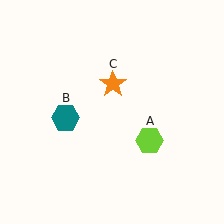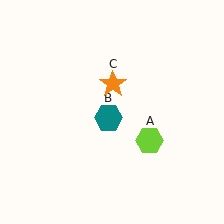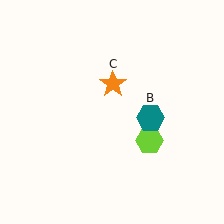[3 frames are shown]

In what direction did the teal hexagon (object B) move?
The teal hexagon (object B) moved right.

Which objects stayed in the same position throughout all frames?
Lime hexagon (object A) and orange star (object C) remained stationary.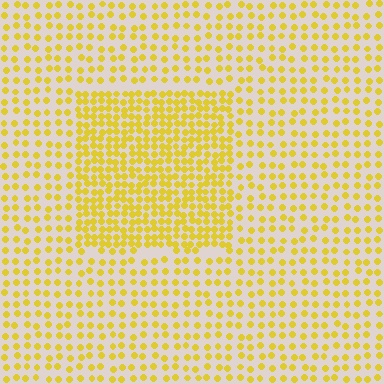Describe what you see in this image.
The image contains small yellow elements arranged at two different densities. A rectangle-shaped region is visible where the elements are more densely packed than the surrounding area.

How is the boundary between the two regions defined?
The boundary is defined by a change in element density (approximately 2.0x ratio). All elements are the same color, size, and shape.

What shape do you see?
I see a rectangle.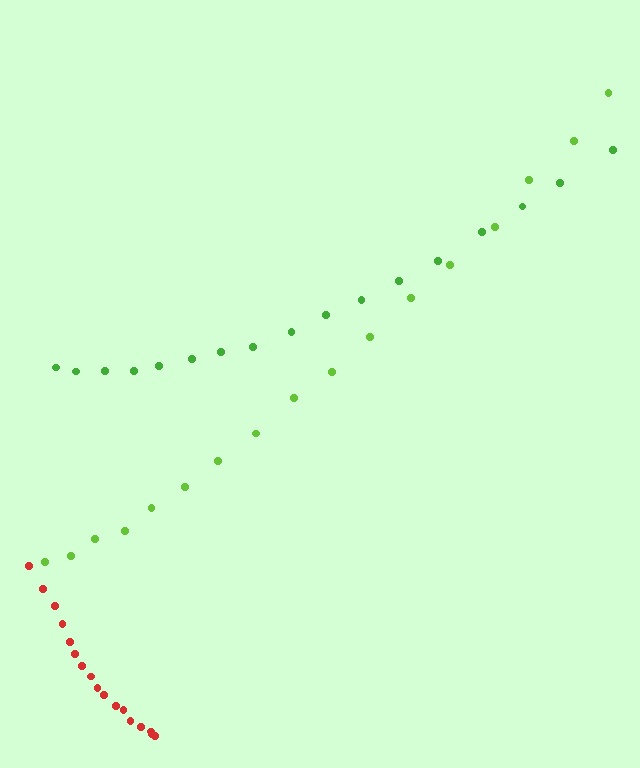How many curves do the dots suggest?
There are 3 distinct paths.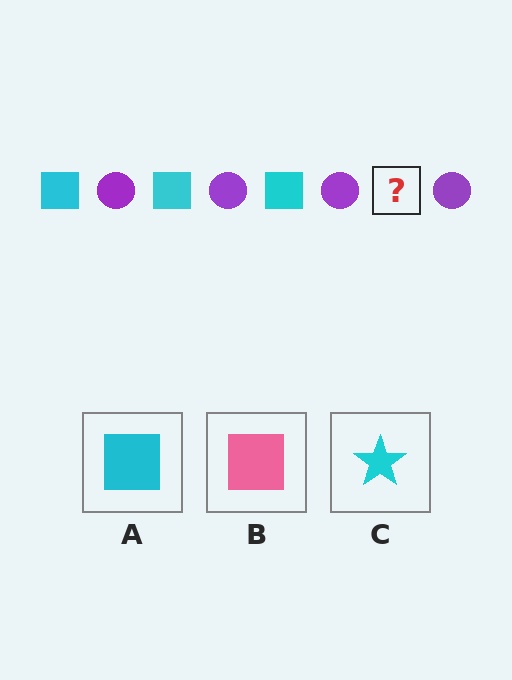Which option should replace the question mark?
Option A.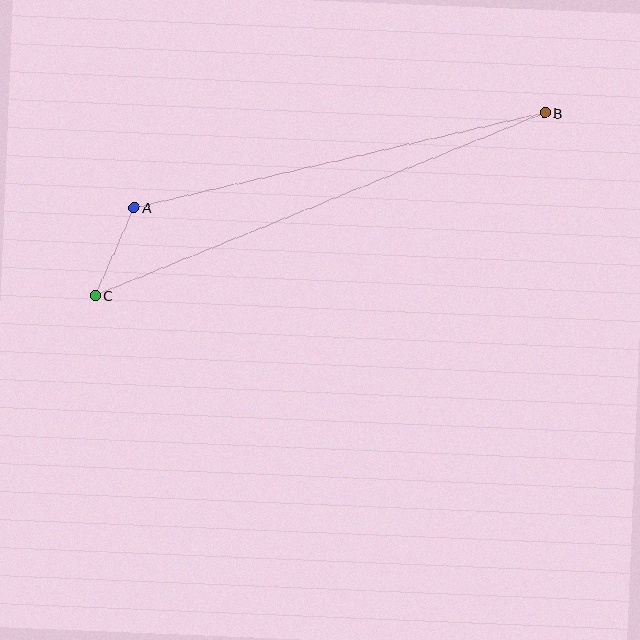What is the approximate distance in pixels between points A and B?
The distance between A and B is approximately 421 pixels.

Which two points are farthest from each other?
Points B and C are farthest from each other.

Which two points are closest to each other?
Points A and C are closest to each other.